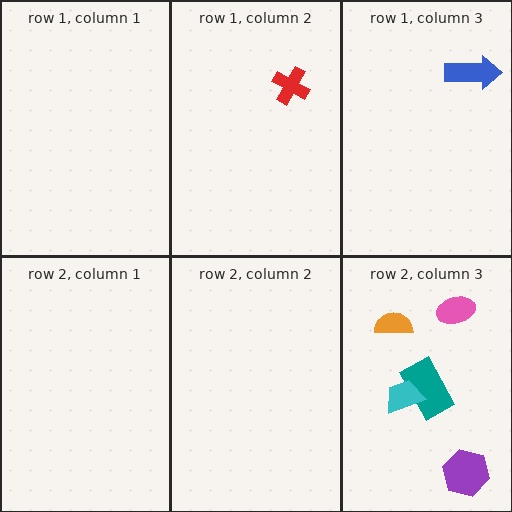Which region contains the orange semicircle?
The row 2, column 3 region.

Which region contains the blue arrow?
The row 1, column 3 region.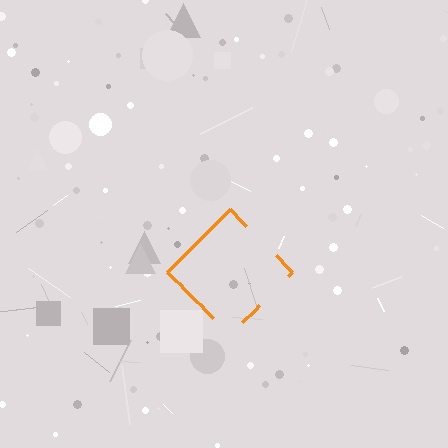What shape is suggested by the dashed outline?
The dashed outline suggests a diamond.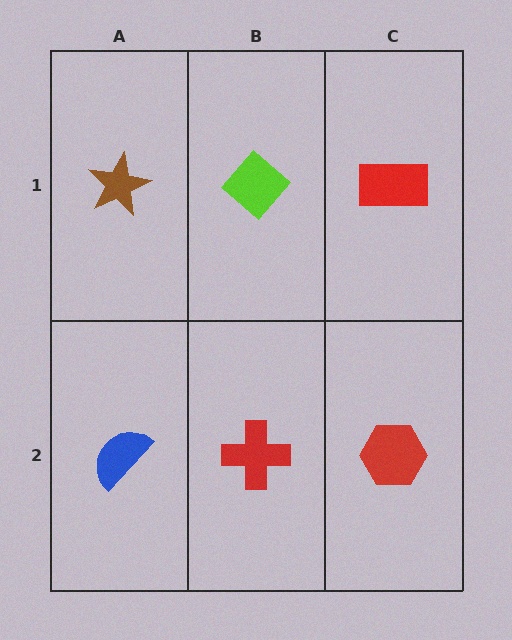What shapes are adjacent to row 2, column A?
A brown star (row 1, column A), a red cross (row 2, column B).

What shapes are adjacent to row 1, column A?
A blue semicircle (row 2, column A), a lime diamond (row 1, column B).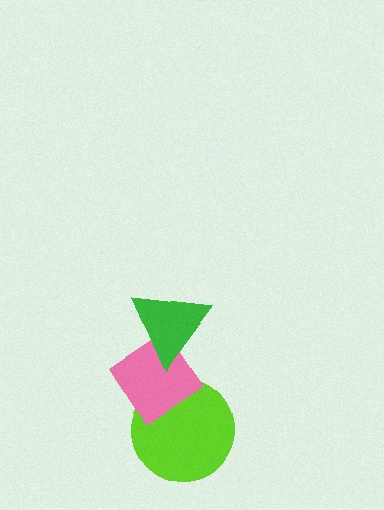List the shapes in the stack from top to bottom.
From top to bottom: the green triangle, the pink diamond, the lime circle.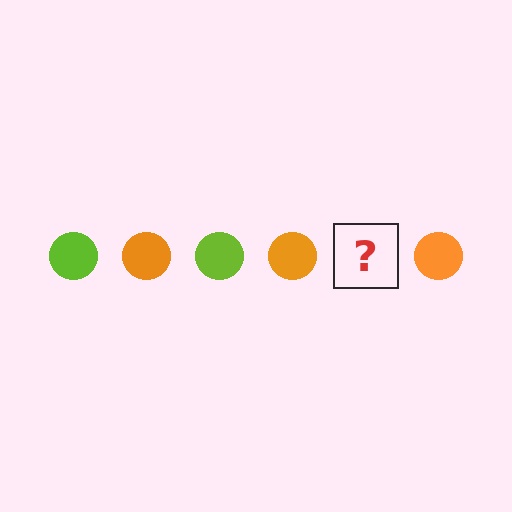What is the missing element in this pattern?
The missing element is a lime circle.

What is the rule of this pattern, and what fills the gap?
The rule is that the pattern cycles through lime, orange circles. The gap should be filled with a lime circle.